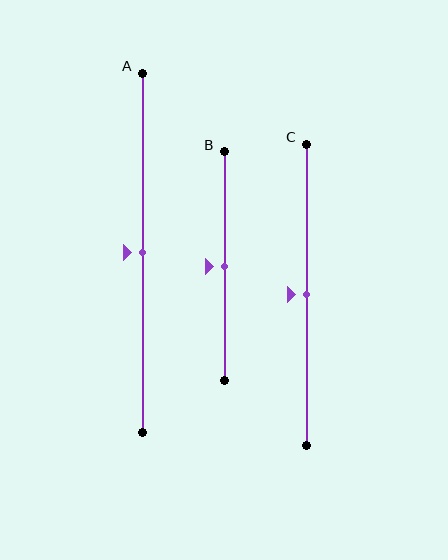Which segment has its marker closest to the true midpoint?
Segment A has its marker closest to the true midpoint.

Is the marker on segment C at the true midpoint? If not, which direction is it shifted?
Yes, the marker on segment C is at the true midpoint.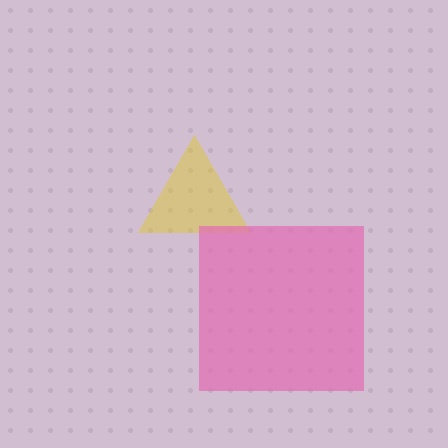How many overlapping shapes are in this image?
There are 2 overlapping shapes in the image.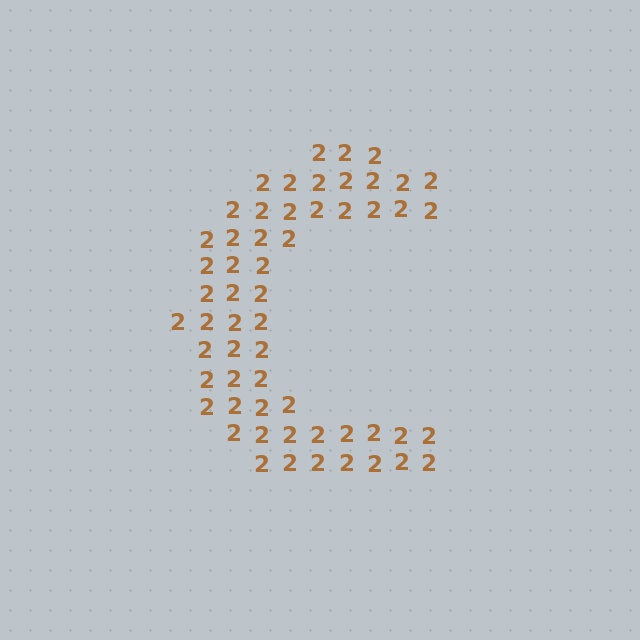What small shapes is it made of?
It is made of small digit 2's.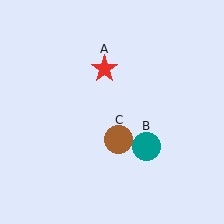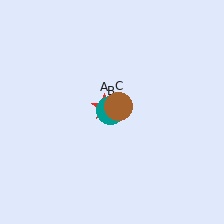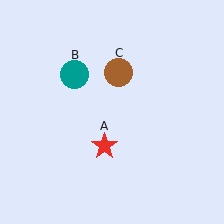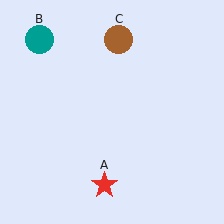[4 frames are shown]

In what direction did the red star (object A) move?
The red star (object A) moved down.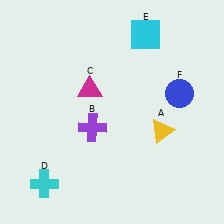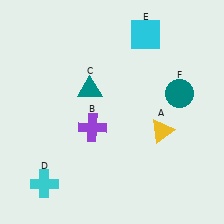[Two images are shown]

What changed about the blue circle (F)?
In Image 1, F is blue. In Image 2, it changed to teal.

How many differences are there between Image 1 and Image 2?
There are 2 differences between the two images.